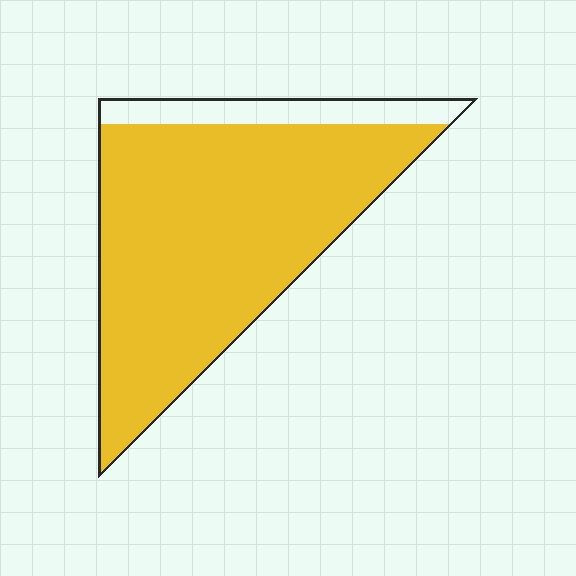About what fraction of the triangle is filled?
About seven eighths (7/8).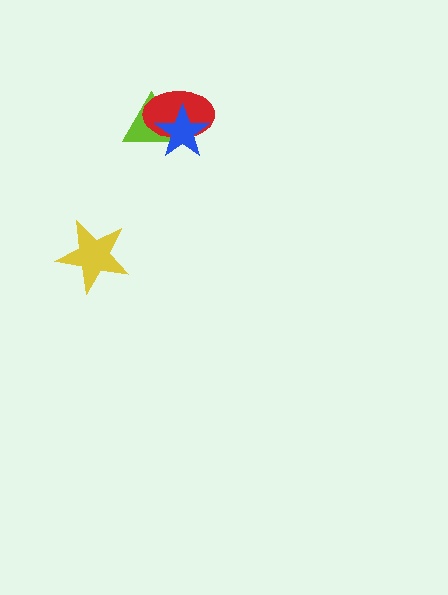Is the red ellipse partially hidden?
Yes, it is partially covered by another shape.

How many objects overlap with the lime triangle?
2 objects overlap with the lime triangle.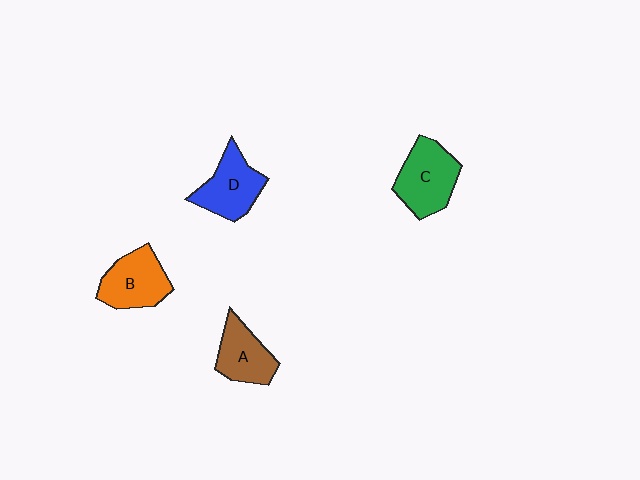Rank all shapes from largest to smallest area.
From largest to smallest: C (green), D (blue), B (orange), A (brown).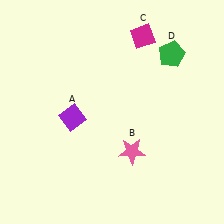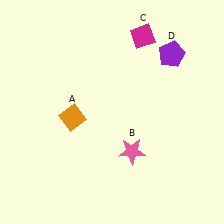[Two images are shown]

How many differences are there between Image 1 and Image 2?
There are 2 differences between the two images.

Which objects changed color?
A changed from purple to orange. D changed from green to purple.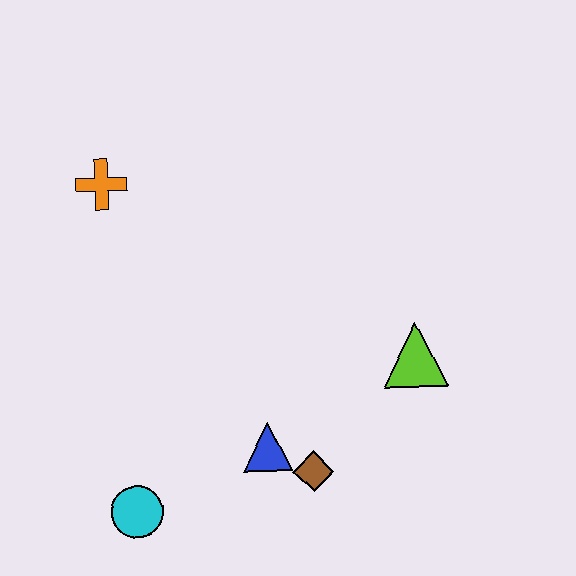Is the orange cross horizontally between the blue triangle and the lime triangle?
No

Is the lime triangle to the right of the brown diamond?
Yes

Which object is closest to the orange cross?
The blue triangle is closest to the orange cross.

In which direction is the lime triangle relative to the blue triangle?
The lime triangle is to the right of the blue triangle.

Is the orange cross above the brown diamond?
Yes